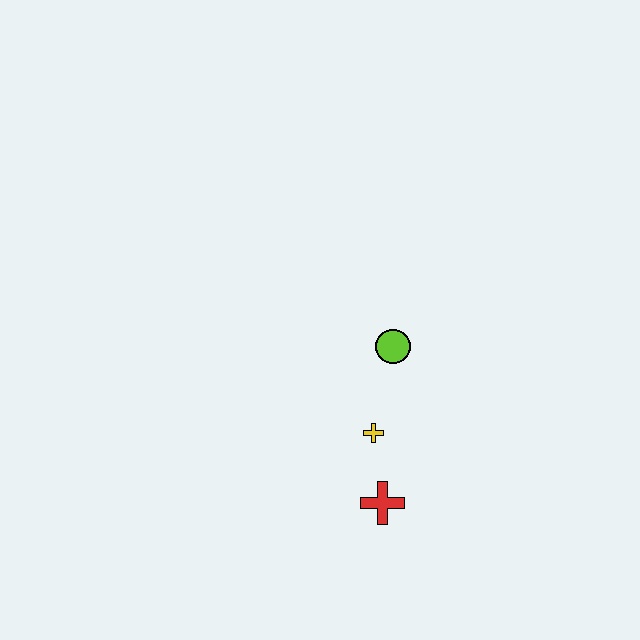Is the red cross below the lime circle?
Yes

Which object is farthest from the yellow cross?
The lime circle is farthest from the yellow cross.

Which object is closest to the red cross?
The yellow cross is closest to the red cross.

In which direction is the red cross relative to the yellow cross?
The red cross is below the yellow cross.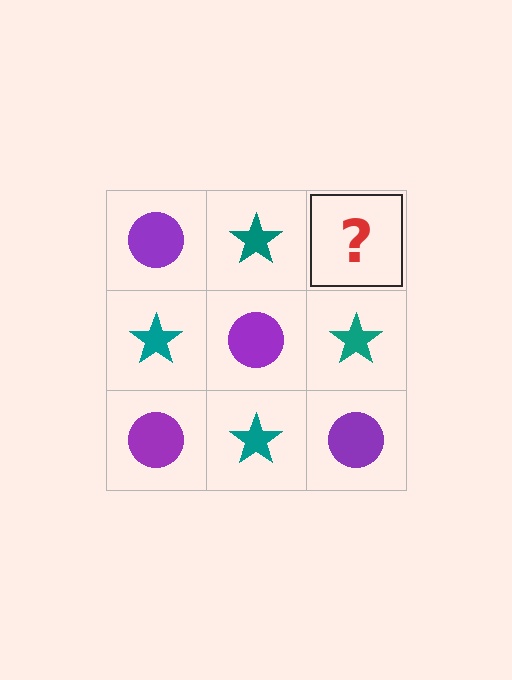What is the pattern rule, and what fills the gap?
The rule is that it alternates purple circle and teal star in a checkerboard pattern. The gap should be filled with a purple circle.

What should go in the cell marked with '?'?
The missing cell should contain a purple circle.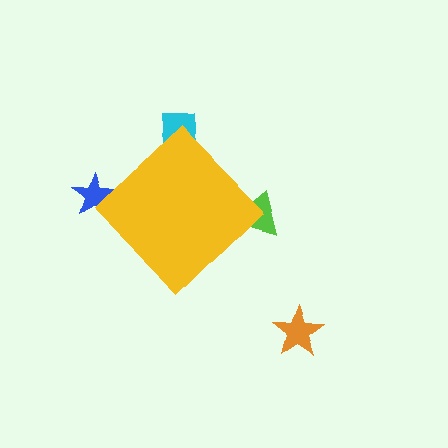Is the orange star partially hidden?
No, the orange star is fully visible.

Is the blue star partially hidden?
Yes, the blue star is partially hidden behind the yellow diamond.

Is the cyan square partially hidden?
Yes, the cyan square is partially hidden behind the yellow diamond.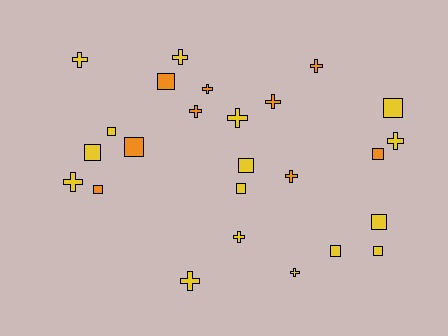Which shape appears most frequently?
Cross, with 13 objects.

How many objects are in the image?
There are 25 objects.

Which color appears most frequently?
Yellow, with 16 objects.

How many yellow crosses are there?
There are 8 yellow crosses.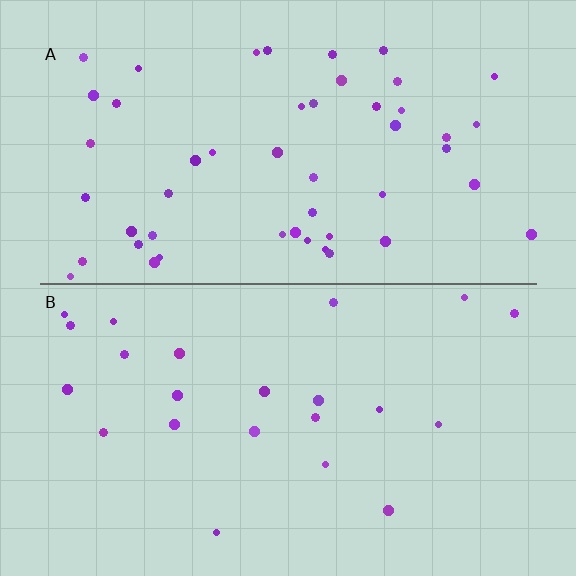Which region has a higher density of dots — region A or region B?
A (the top).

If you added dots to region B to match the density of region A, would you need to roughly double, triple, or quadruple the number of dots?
Approximately double.